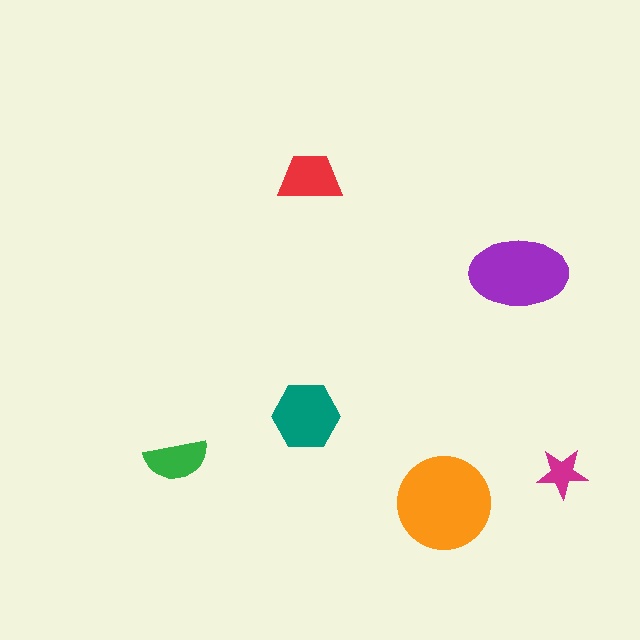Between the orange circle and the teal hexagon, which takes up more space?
The orange circle.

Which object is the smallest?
The magenta star.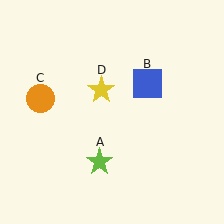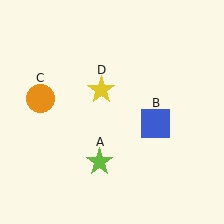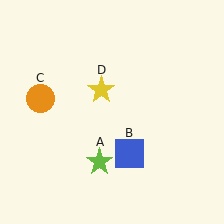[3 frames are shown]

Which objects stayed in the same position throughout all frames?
Lime star (object A) and orange circle (object C) and yellow star (object D) remained stationary.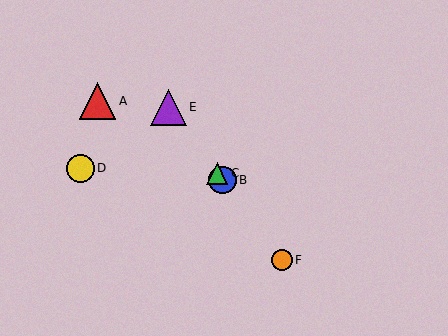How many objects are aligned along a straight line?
4 objects (B, C, E, F) are aligned along a straight line.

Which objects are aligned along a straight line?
Objects B, C, E, F are aligned along a straight line.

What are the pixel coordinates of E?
Object E is at (168, 107).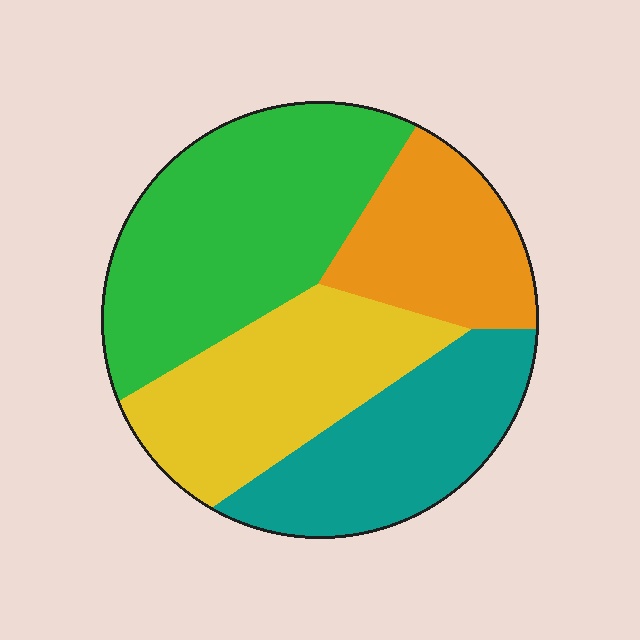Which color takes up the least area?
Orange, at roughly 20%.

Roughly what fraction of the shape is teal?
Teal takes up about one quarter (1/4) of the shape.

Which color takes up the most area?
Green, at roughly 35%.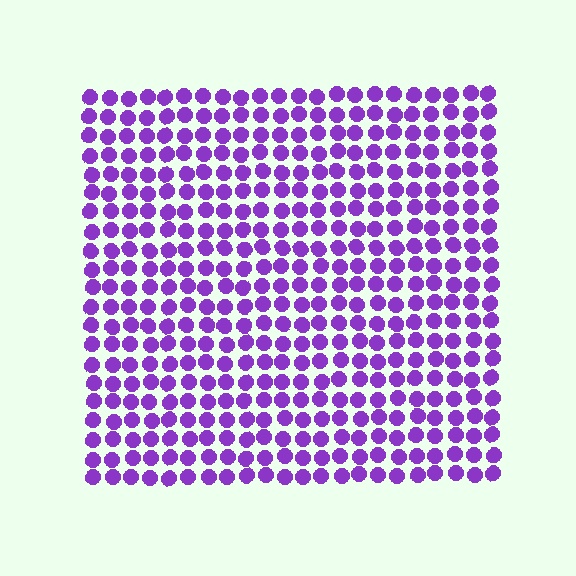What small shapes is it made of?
It is made of small circles.